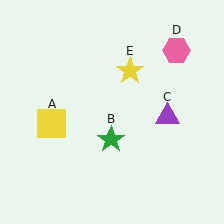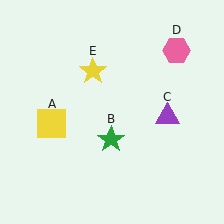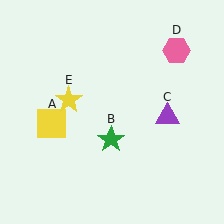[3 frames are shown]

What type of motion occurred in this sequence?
The yellow star (object E) rotated counterclockwise around the center of the scene.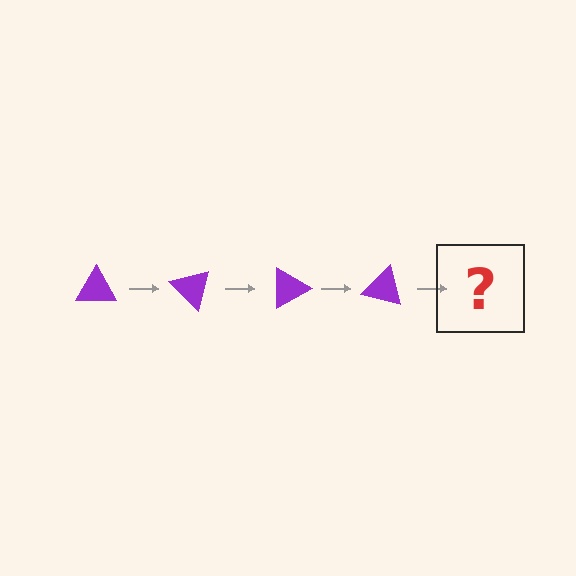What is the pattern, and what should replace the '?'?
The pattern is that the triangle rotates 45 degrees each step. The '?' should be a purple triangle rotated 180 degrees.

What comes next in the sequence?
The next element should be a purple triangle rotated 180 degrees.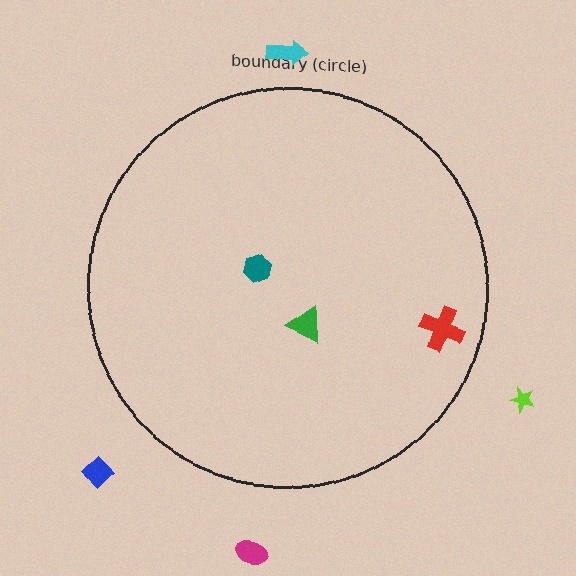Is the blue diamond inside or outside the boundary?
Outside.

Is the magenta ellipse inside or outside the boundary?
Outside.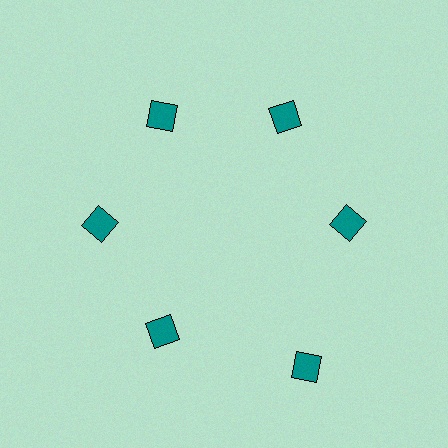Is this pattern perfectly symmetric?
No. The 6 teal squares are arranged in a ring, but one element near the 5 o'clock position is pushed outward from the center, breaking the 6-fold rotational symmetry.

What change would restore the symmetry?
The symmetry would be restored by moving it inward, back onto the ring so that all 6 squares sit at equal angles and equal distance from the center.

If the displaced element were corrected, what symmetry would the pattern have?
It would have 6-fold rotational symmetry — the pattern would map onto itself every 60 degrees.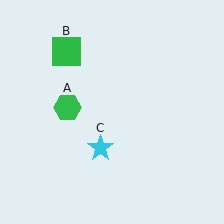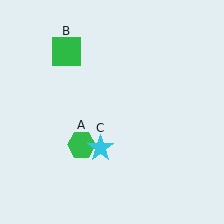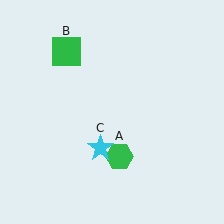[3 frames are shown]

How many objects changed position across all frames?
1 object changed position: green hexagon (object A).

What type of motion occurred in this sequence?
The green hexagon (object A) rotated counterclockwise around the center of the scene.